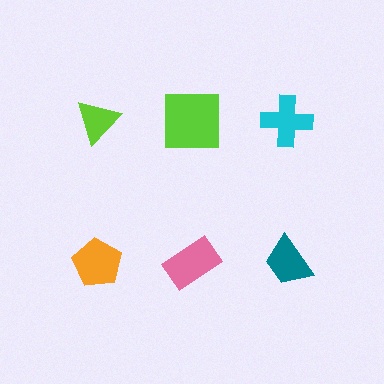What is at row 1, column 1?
A lime triangle.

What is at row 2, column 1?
An orange pentagon.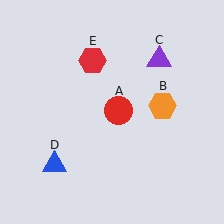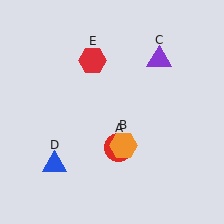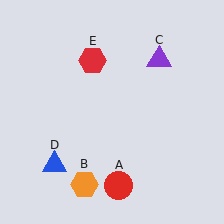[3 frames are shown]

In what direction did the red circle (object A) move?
The red circle (object A) moved down.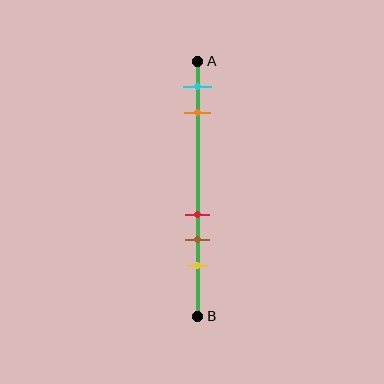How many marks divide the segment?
There are 5 marks dividing the segment.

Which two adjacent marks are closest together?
The red and brown marks are the closest adjacent pair.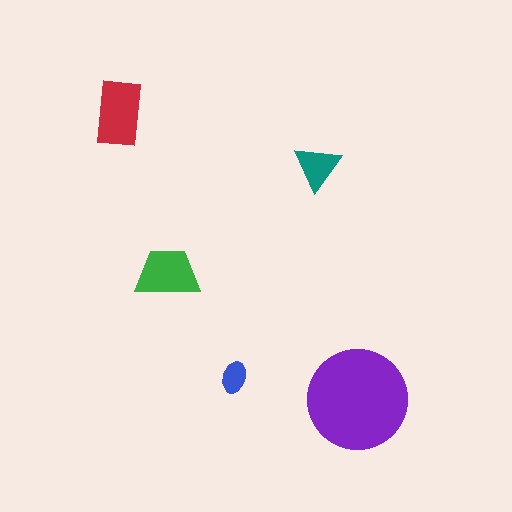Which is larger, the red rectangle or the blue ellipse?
The red rectangle.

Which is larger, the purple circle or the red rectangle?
The purple circle.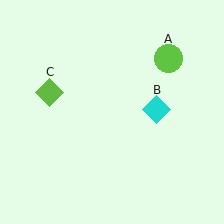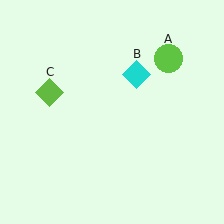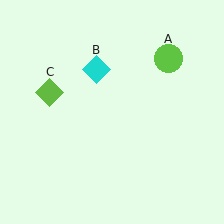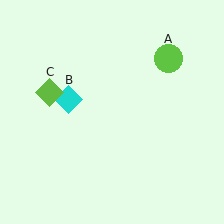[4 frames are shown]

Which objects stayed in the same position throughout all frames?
Lime circle (object A) and lime diamond (object C) remained stationary.